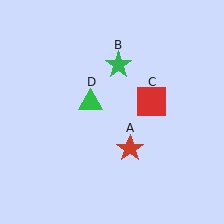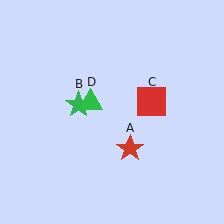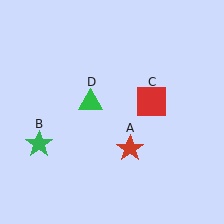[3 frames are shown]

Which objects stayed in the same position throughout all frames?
Red star (object A) and red square (object C) and green triangle (object D) remained stationary.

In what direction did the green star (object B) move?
The green star (object B) moved down and to the left.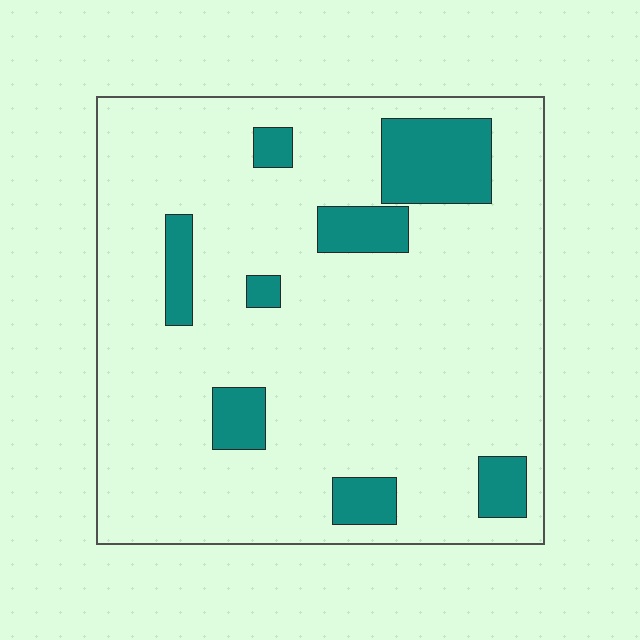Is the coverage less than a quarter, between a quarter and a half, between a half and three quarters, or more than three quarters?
Less than a quarter.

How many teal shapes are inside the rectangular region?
8.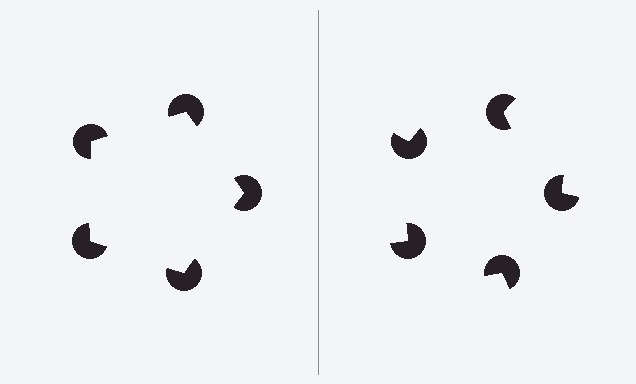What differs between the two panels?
The pac-man discs are positioned identically on both sides; only the wedge orientations differ. On the left they align to a pentagon; on the right they are misaligned.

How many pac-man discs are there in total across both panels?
10 — 5 on each side.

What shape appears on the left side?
An illusory pentagon.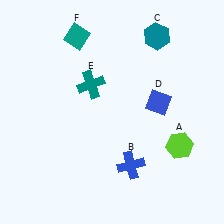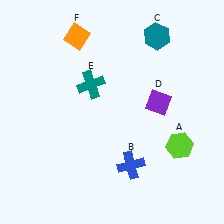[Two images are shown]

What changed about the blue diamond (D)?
In Image 1, D is blue. In Image 2, it changed to purple.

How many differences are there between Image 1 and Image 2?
There are 2 differences between the two images.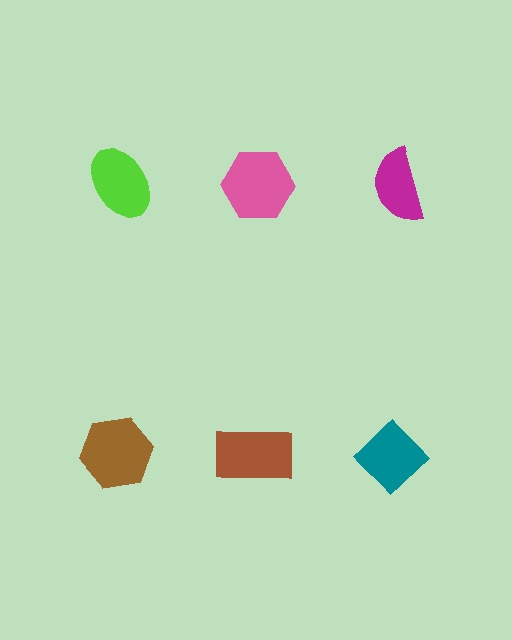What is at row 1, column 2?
A pink hexagon.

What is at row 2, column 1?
A brown hexagon.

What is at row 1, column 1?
A lime ellipse.